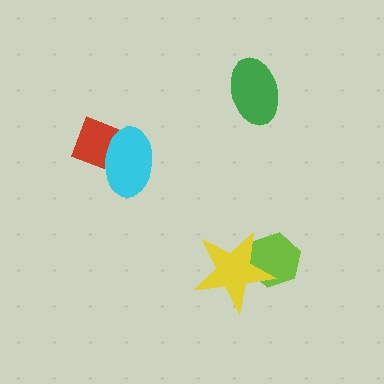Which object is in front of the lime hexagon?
The yellow star is in front of the lime hexagon.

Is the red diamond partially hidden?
Yes, it is partially covered by another shape.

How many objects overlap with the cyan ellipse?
1 object overlaps with the cyan ellipse.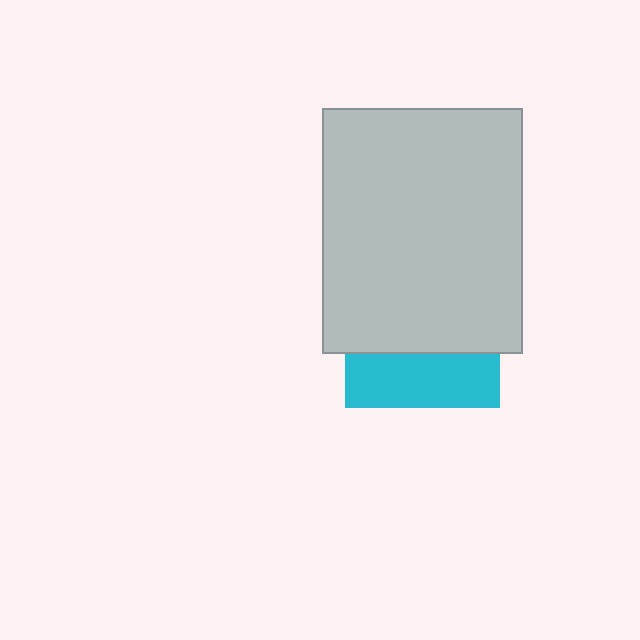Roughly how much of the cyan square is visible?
A small part of it is visible (roughly 35%).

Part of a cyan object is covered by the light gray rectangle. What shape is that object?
It is a square.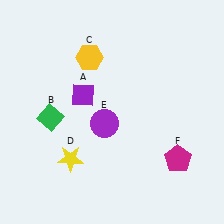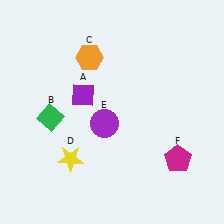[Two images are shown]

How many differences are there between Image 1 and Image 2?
There is 1 difference between the two images.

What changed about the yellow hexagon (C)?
In Image 1, C is yellow. In Image 2, it changed to orange.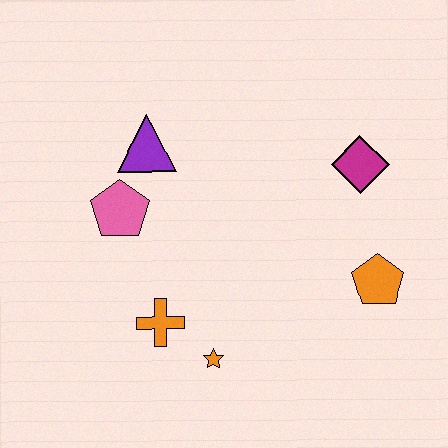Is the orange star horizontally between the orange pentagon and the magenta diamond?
No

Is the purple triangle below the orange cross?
No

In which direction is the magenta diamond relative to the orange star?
The magenta diamond is above the orange star.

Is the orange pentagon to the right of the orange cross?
Yes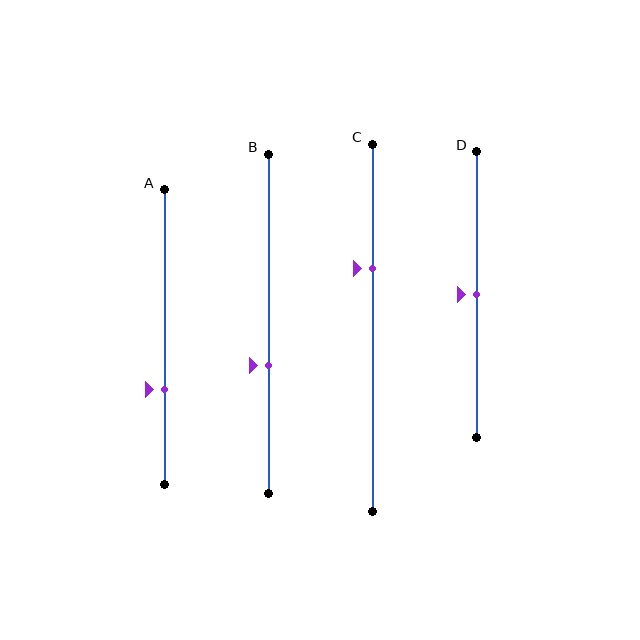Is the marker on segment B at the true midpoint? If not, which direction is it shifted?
No, the marker on segment B is shifted downward by about 12% of the segment length.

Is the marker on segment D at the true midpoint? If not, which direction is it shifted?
Yes, the marker on segment D is at the true midpoint.